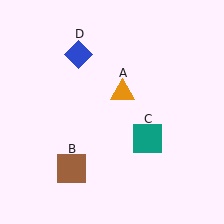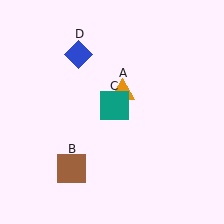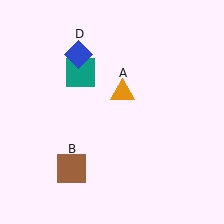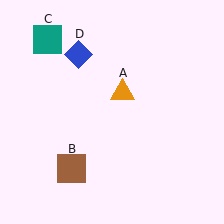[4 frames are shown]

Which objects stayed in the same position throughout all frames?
Orange triangle (object A) and brown square (object B) and blue diamond (object D) remained stationary.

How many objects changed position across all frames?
1 object changed position: teal square (object C).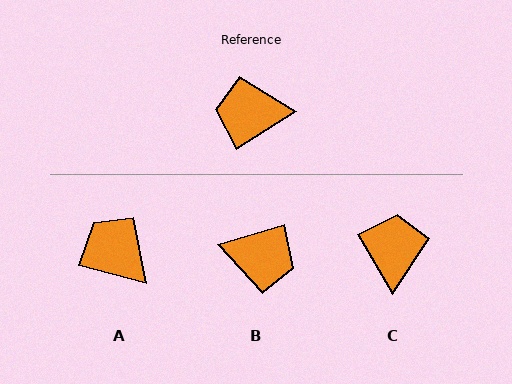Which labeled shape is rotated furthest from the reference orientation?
B, about 164 degrees away.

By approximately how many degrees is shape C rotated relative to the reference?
Approximately 92 degrees clockwise.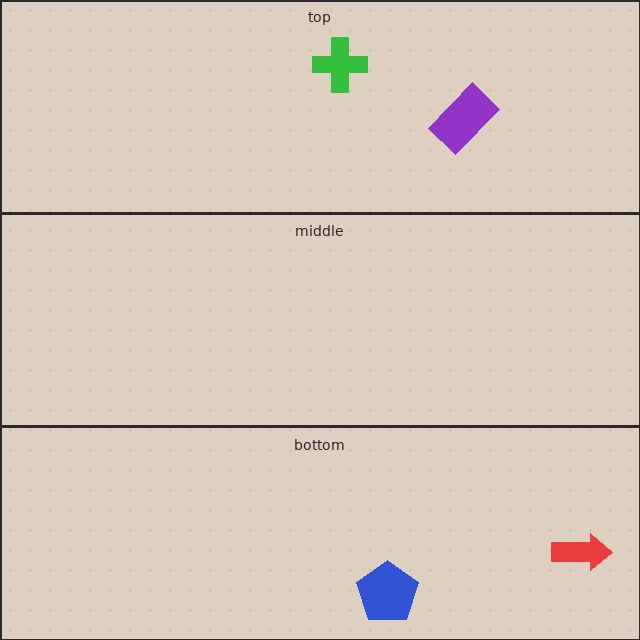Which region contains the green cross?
The top region.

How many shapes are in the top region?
2.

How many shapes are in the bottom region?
2.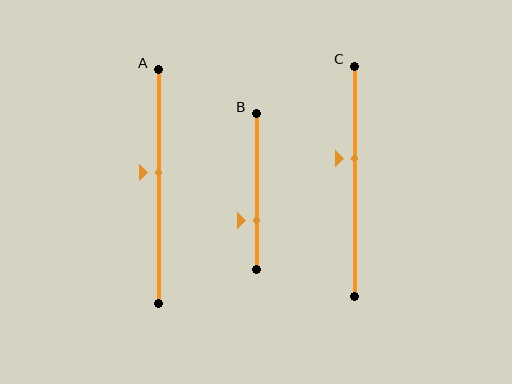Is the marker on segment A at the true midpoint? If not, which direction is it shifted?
No, the marker on segment A is shifted upward by about 6% of the segment length.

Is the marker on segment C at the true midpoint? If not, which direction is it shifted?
No, the marker on segment C is shifted upward by about 10% of the segment length.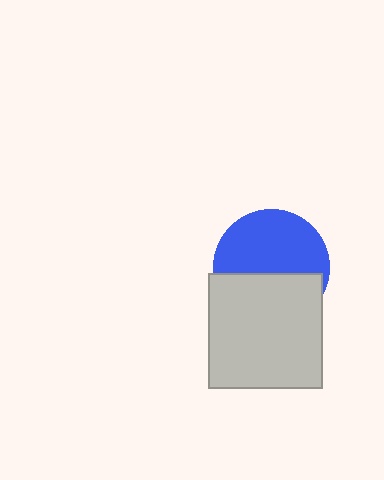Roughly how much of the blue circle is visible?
About half of it is visible (roughly 57%).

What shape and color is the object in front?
The object in front is a light gray square.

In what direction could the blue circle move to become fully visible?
The blue circle could move up. That would shift it out from behind the light gray square entirely.